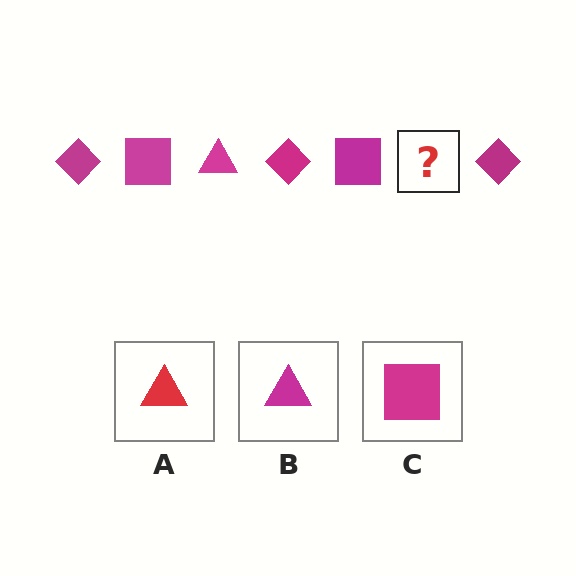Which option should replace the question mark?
Option B.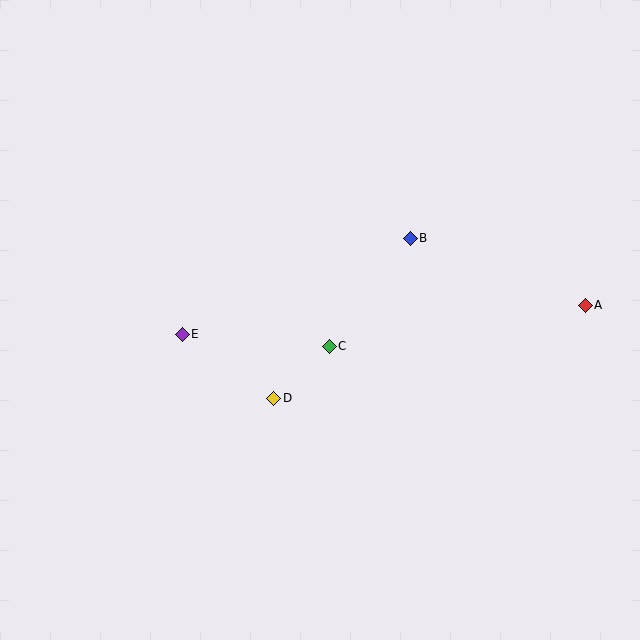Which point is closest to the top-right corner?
Point A is closest to the top-right corner.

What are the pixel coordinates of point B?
Point B is at (410, 238).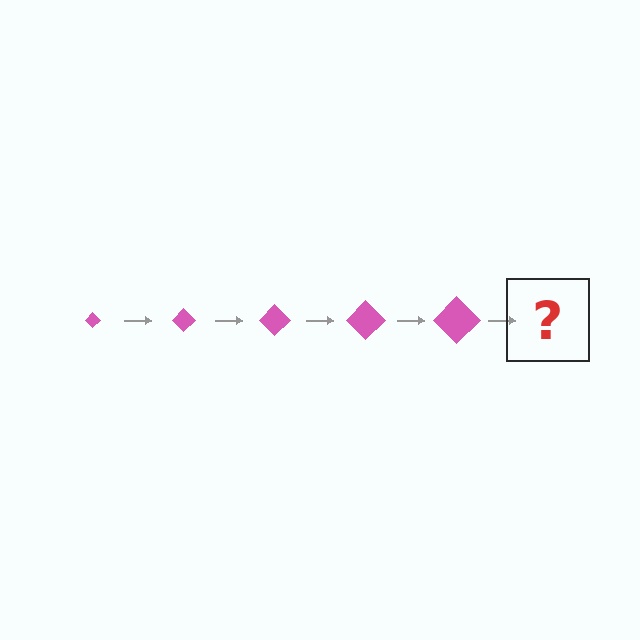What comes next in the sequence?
The next element should be a pink diamond, larger than the previous one.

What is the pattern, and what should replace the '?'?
The pattern is that the diamond gets progressively larger each step. The '?' should be a pink diamond, larger than the previous one.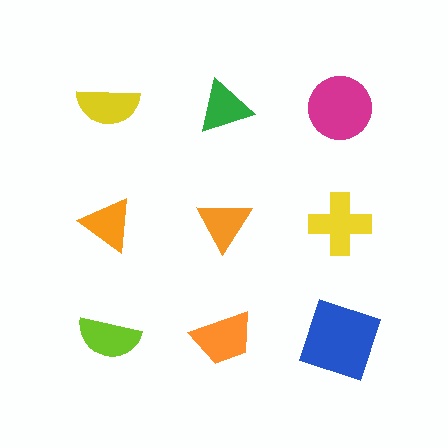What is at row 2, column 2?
An orange triangle.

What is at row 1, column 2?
A green triangle.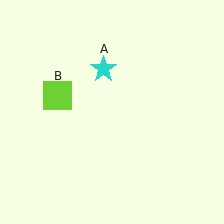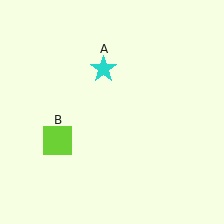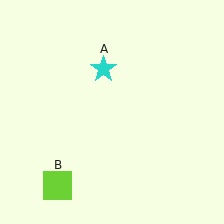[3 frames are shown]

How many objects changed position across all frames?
1 object changed position: lime square (object B).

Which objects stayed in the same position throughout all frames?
Cyan star (object A) remained stationary.